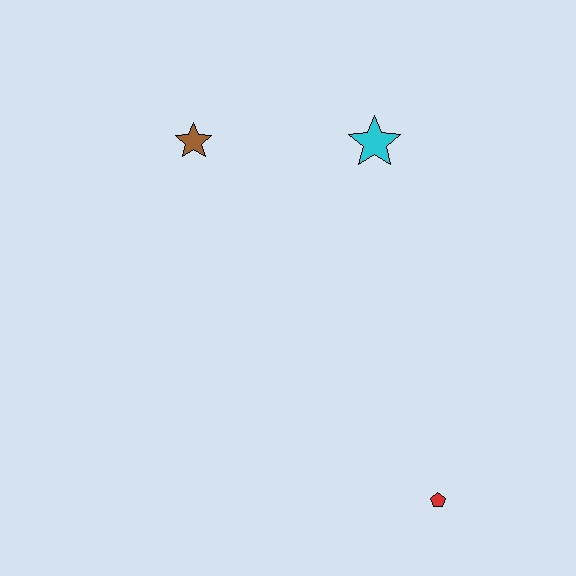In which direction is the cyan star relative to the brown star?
The cyan star is to the right of the brown star.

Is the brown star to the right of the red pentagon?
No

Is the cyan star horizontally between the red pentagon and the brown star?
Yes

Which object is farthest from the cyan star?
The red pentagon is farthest from the cyan star.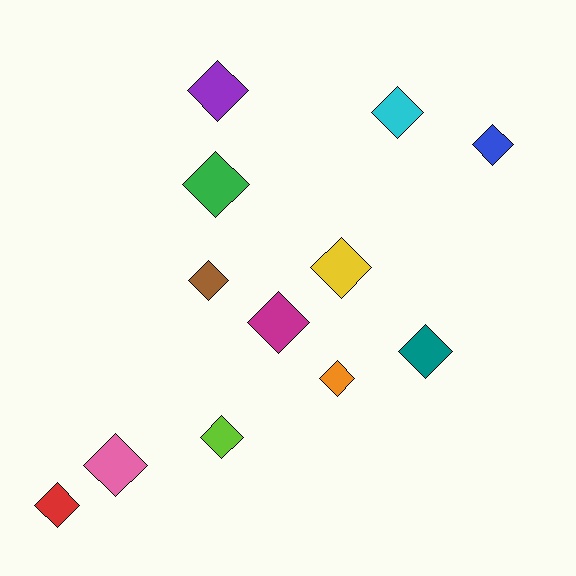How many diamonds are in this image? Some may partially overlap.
There are 12 diamonds.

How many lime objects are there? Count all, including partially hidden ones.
There is 1 lime object.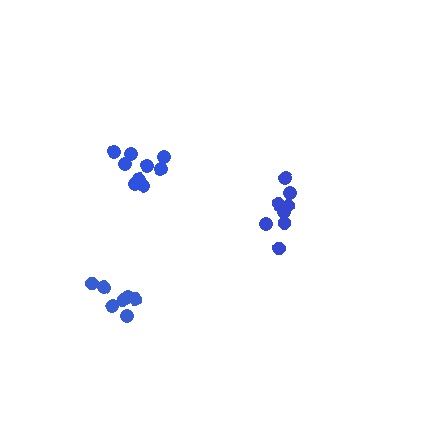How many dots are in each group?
Group 1: 9 dots, Group 2: 7 dots, Group 3: 8 dots (24 total).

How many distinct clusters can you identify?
There are 3 distinct clusters.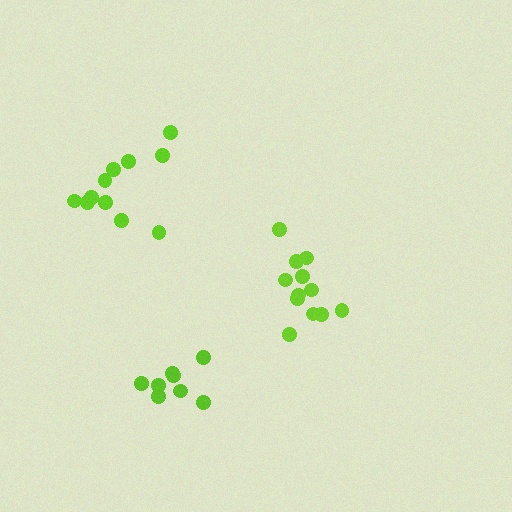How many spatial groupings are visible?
There are 3 spatial groupings.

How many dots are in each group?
Group 1: 8 dots, Group 2: 11 dots, Group 3: 12 dots (31 total).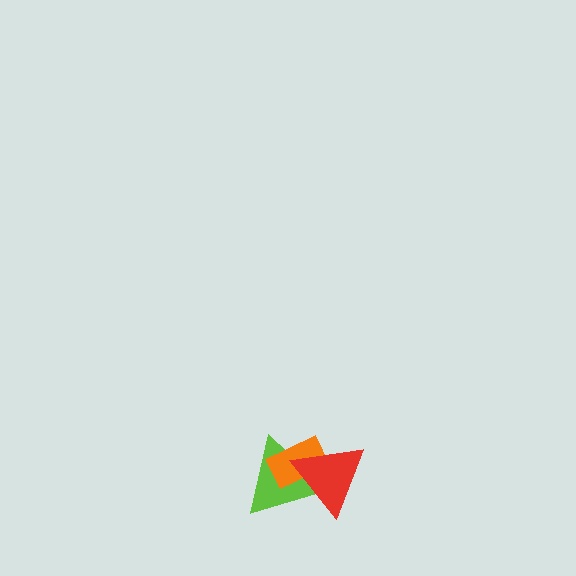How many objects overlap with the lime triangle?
2 objects overlap with the lime triangle.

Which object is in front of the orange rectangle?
The red triangle is in front of the orange rectangle.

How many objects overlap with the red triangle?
2 objects overlap with the red triangle.